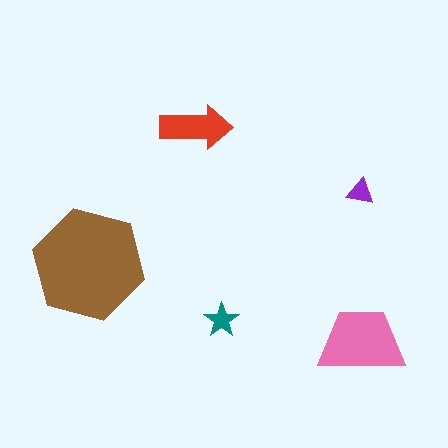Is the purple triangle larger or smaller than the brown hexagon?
Smaller.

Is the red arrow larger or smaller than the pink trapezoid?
Smaller.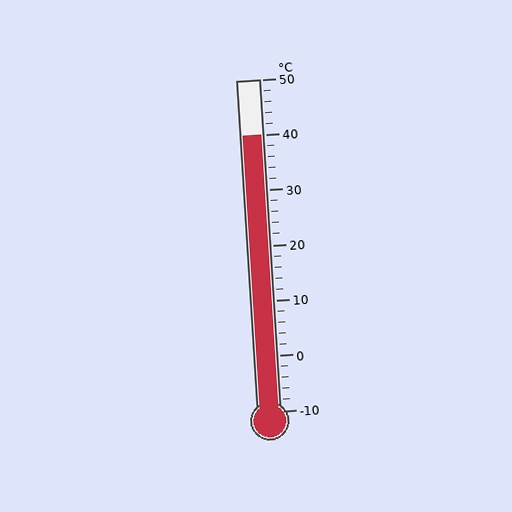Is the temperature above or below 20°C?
The temperature is above 20°C.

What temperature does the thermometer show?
The thermometer shows approximately 40°C.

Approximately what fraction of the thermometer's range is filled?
The thermometer is filled to approximately 85% of its range.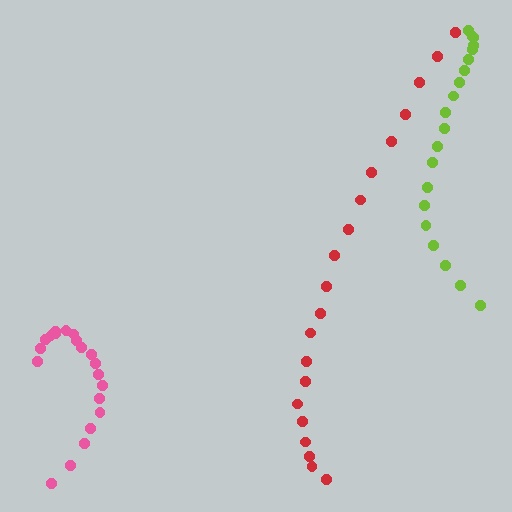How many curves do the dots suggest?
There are 3 distinct paths.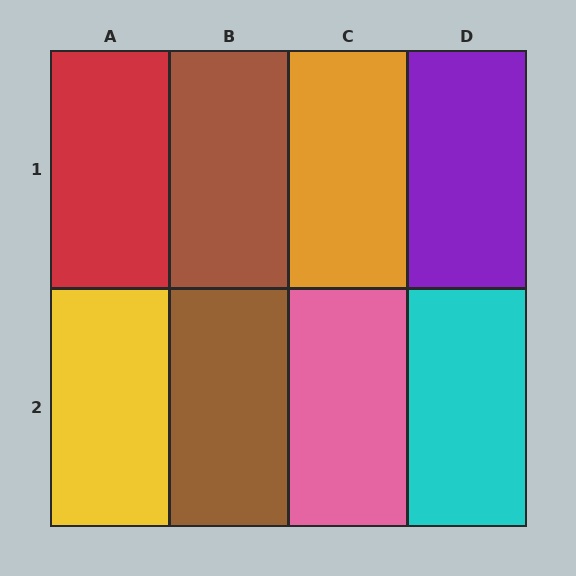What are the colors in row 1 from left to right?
Red, brown, orange, purple.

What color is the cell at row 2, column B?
Brown.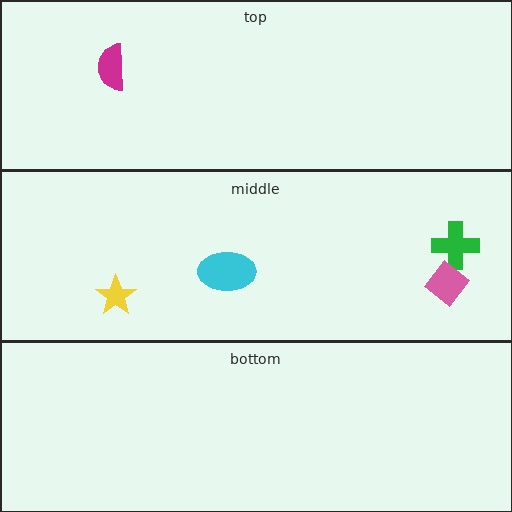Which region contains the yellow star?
The middle region.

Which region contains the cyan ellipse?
The middle region.